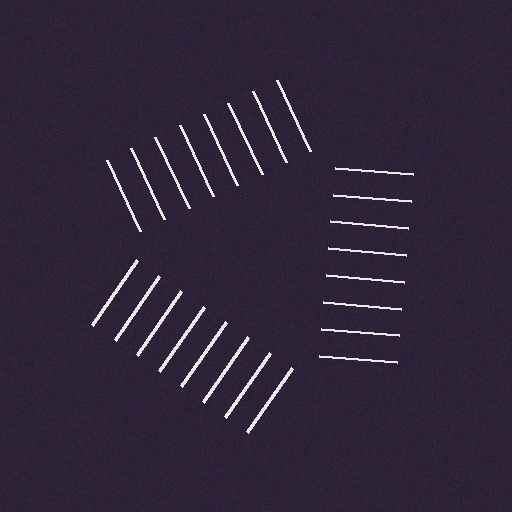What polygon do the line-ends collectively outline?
An illusory triangle — the line segments terminate on its edges but no continuous stroke is drawn.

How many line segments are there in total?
24 — 8 along each of the 3 edges.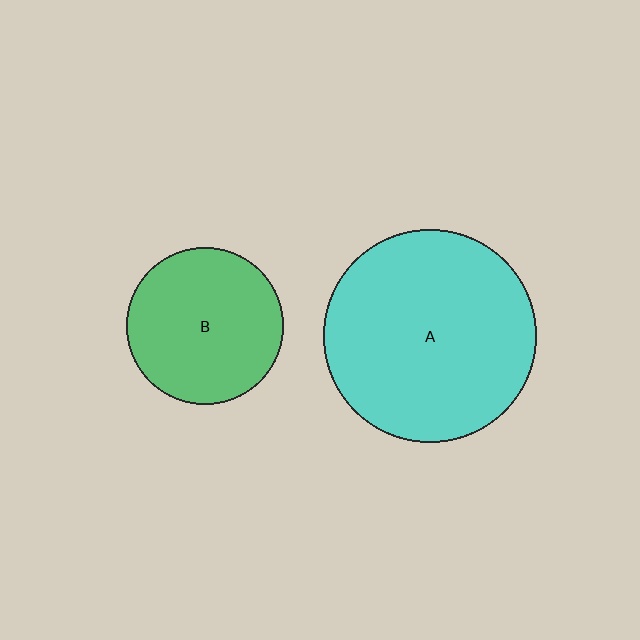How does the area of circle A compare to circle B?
Approximately 1.8 times.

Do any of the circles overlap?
No, none of the circles overlap.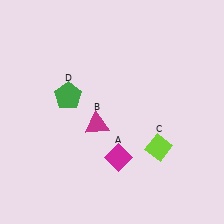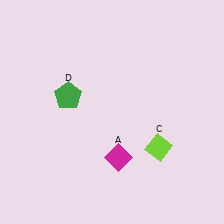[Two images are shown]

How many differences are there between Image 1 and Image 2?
There is 1 difference between the two images.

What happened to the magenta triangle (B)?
The magenta triangle (B) was removed in Image 2. It was in the bottom-left area of Image 1.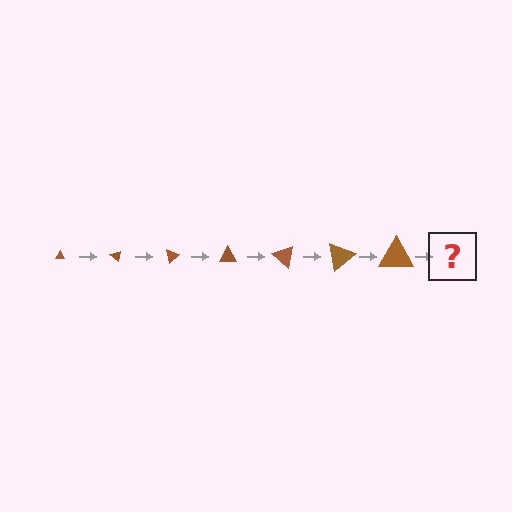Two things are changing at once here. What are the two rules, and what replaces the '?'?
The two rules are that the triangle grows larger each step and it rotates 40 degrees each step. The '?' should be a triangle, larger than the previous one and rotated 280 degrees from the start.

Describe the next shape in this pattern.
It should be a triangle, larger than the previous one and rotated 280 degrees from the start.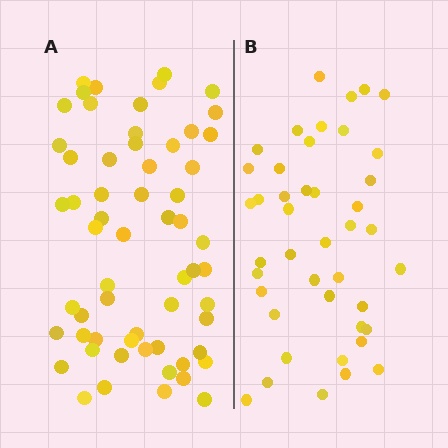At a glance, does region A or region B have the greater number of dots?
Region A (the left region) has more dots.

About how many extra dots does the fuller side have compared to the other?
Region A has approximately 15 more dots than region B.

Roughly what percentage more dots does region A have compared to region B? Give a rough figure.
About 40% more.